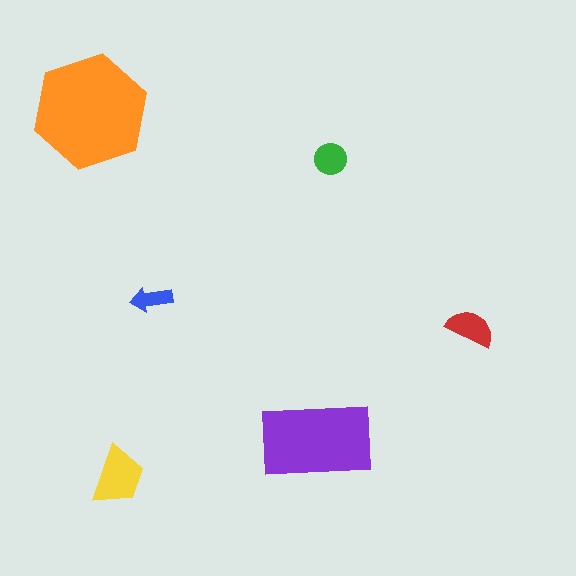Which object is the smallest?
The blue arrow.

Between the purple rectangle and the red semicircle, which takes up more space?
The purple rectangle.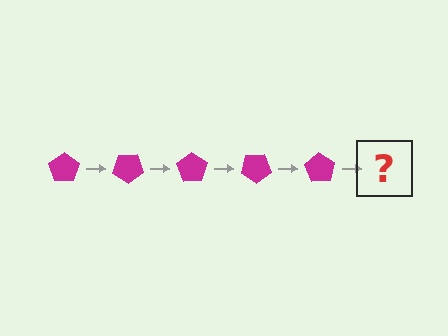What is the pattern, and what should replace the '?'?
The pattern is that the pentagon rotates 35 degrees each step. The '?' should be a magenta pentagon rotated 175 degrees.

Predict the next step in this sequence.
The next step is a magenta pentagon rotated 175 degrees.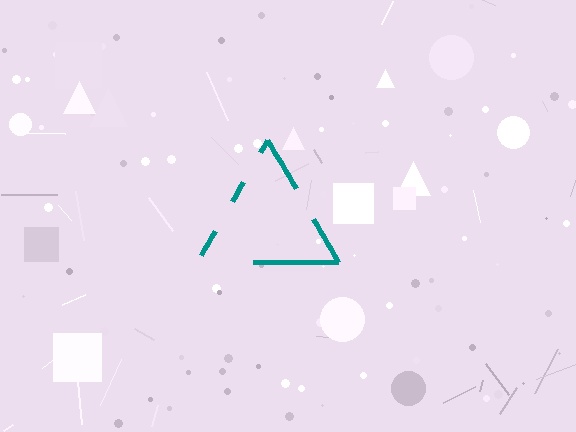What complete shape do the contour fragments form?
The contour fragments form a triangle.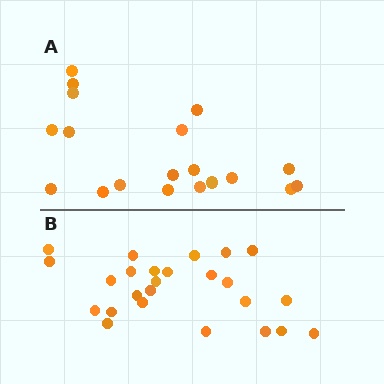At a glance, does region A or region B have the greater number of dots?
Region B (the bottom region) has more dots.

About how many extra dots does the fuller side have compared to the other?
Region B has about 6 more dots than region A.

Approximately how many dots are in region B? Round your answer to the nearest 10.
About 20 dots. (The exact count is 25, which rounds to 20.)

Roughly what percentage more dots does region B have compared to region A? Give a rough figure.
About 30% more.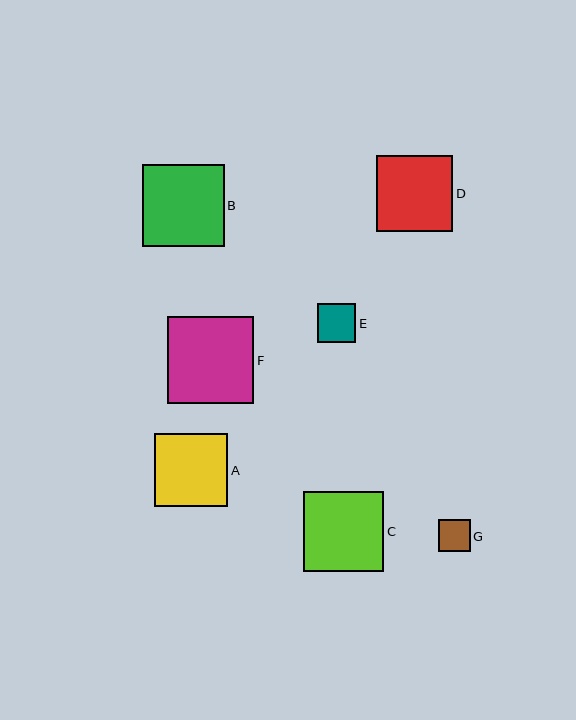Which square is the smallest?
Square G is the smallest with a size of approximately 31 pixels.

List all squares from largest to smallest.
From largest to smallest: F, B, C, D, A, E, G.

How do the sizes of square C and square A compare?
Square C and square A are approximately the same size.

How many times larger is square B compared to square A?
Square B is approximately 1.1 times the size of square A.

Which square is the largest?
Square F is the largest with a size of approximately 86 pixels.